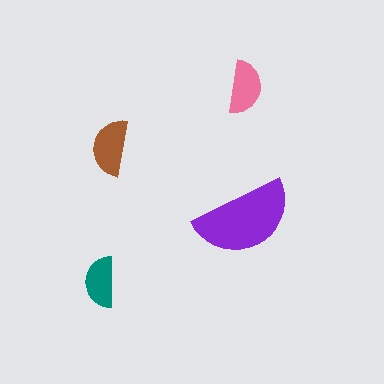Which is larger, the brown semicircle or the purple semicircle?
The purple one.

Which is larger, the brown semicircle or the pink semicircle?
The brown one.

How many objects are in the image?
There are 4 objects in the image.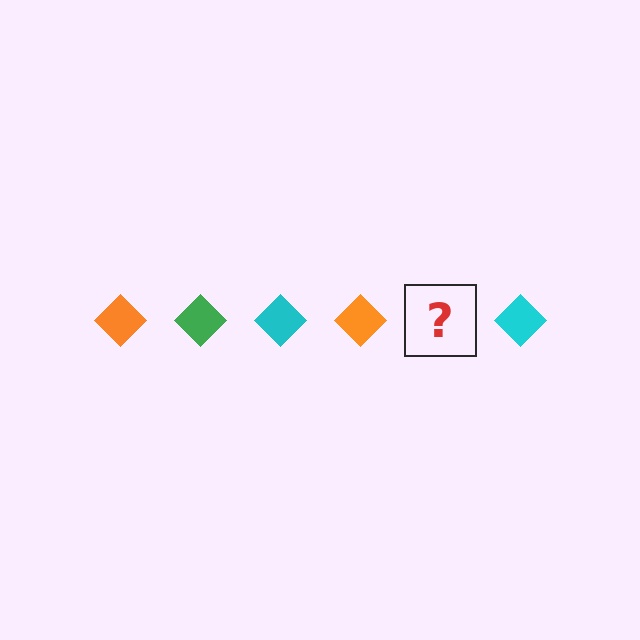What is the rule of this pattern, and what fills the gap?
The rule is that the pattern cycles through orange, green, cyan diamonds. The gap should be filled with a green diamond.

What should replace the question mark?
The question mark should be replaced with a green diamond.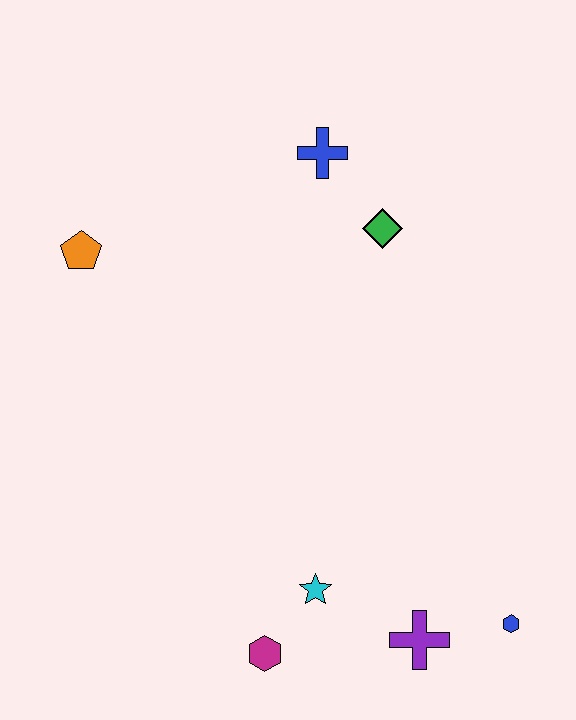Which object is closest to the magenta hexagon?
The cyan star is closest to the magenta hexagon.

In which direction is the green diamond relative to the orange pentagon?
The green diamond is to the right of the orange pentagon.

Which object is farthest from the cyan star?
The blue cross is farthest from the cyan star.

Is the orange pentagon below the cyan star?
No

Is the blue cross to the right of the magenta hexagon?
Yes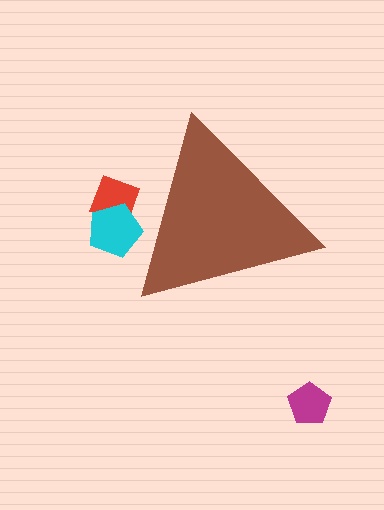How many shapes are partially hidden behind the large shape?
2 shapes are partially hidden.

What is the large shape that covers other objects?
A brown triangle.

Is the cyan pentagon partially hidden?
Yes, the cyan pentagon is partially hidden behind the brown triangle.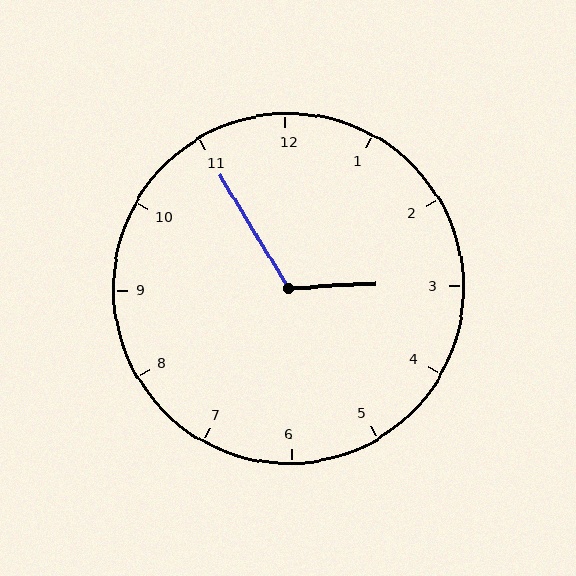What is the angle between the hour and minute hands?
Approximately 118 degrees.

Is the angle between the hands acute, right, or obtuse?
It is obtuse.